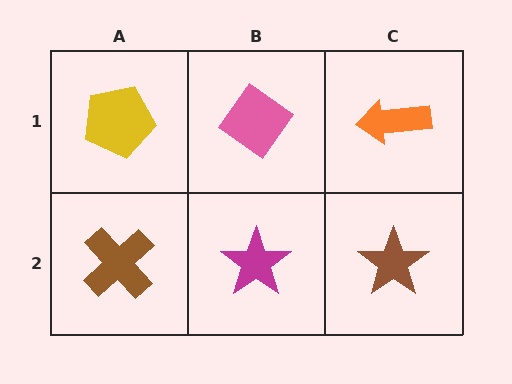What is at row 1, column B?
A pink diamond.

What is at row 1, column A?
A yellow pentagon.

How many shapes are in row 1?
3 shapes.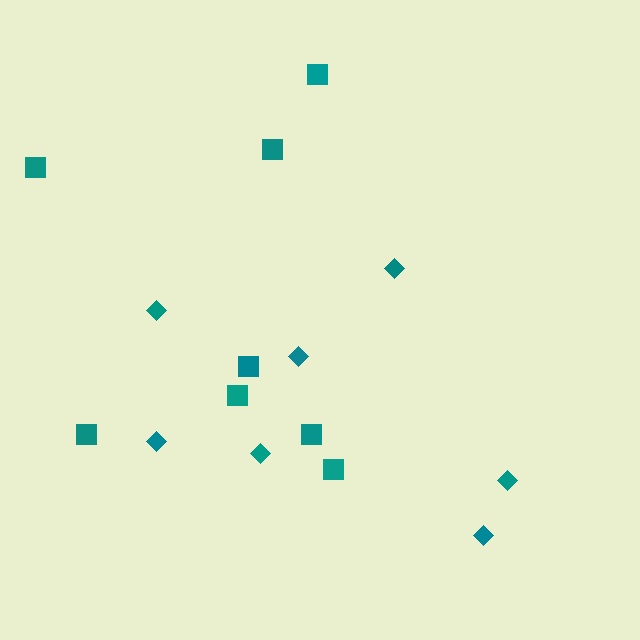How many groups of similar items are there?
There are 2 groups: one group of diamonds (7) and one group of squares (8).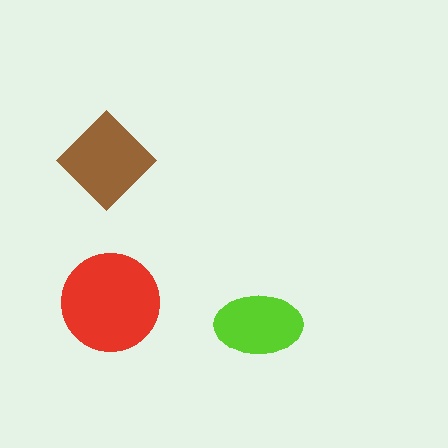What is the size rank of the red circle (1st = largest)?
1st.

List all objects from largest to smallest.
The red circle, the brown diamond, the lime ellipse.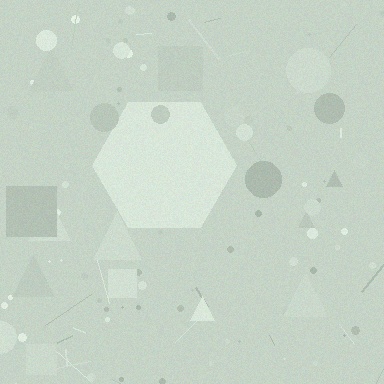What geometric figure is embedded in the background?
A hexagon is embedded in the background.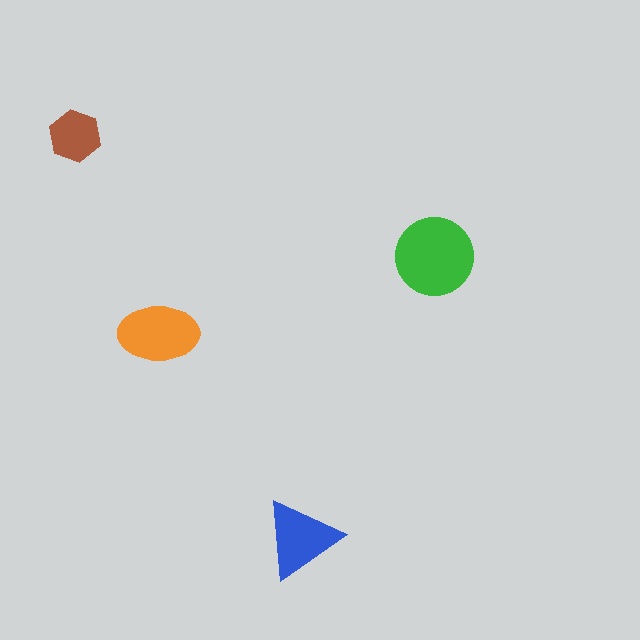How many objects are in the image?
There are 4 objects in the image.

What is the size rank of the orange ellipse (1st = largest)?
2nd.